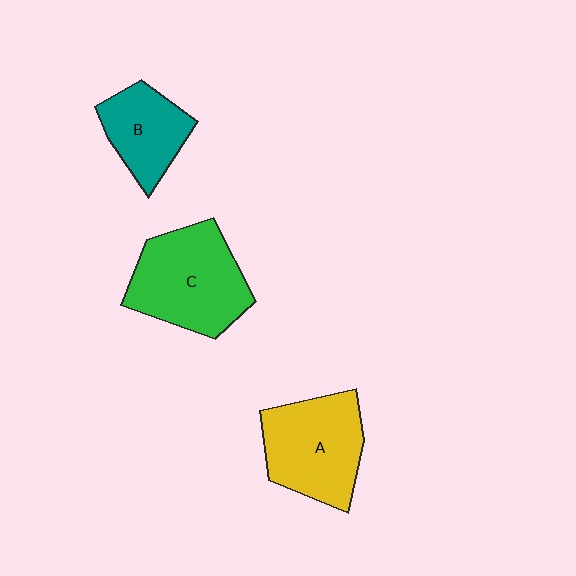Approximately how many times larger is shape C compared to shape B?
Approximately 1.6 times.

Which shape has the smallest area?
Shape B (teal).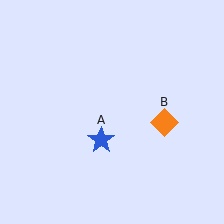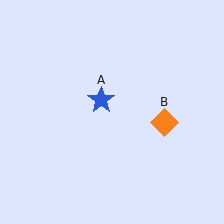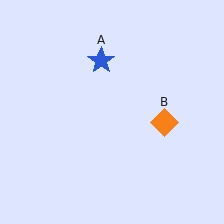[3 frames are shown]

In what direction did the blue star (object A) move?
The blue star (object A) moved up.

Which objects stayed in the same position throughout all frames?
Orange diamond (object B) remained stationary.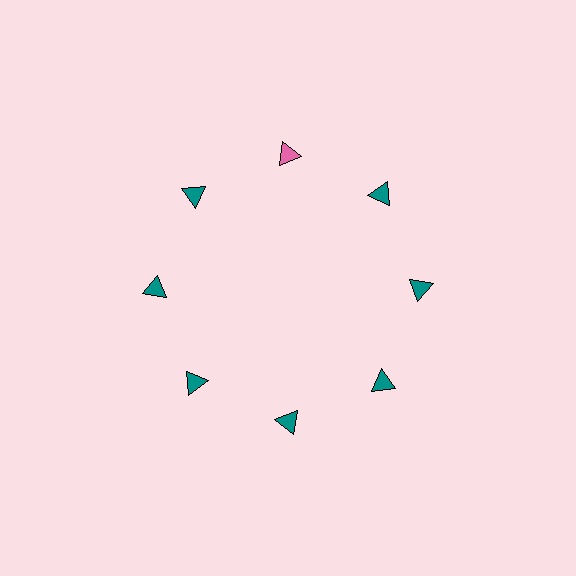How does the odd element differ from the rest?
It has a different color: pink instead of teal.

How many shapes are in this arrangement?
There are 8 shapes arranged in a ring pattern.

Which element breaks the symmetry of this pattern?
The pink triangle at roughly the 12 o'clock position breaks the symmetry. All other shapes are teal triangles.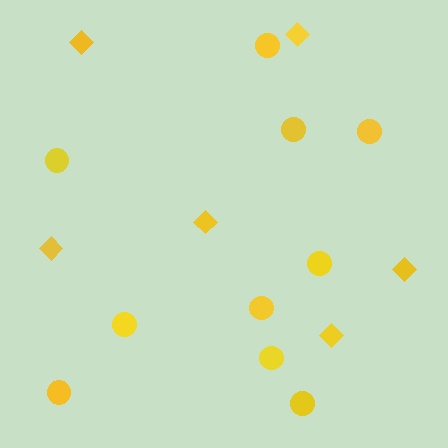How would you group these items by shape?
There are 2 groups: one group of circles (10) and one group of diamonds (6).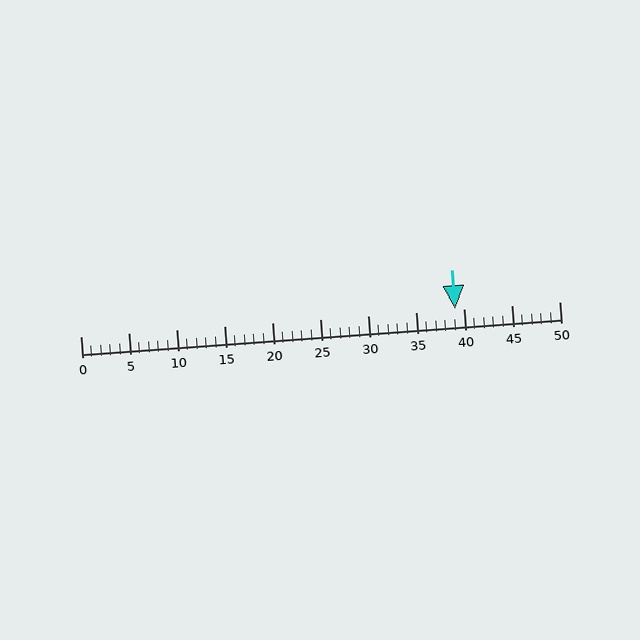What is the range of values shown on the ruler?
The ruler shows values from 0 to 50.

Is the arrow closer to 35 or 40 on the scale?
The arrow is closer to 40.